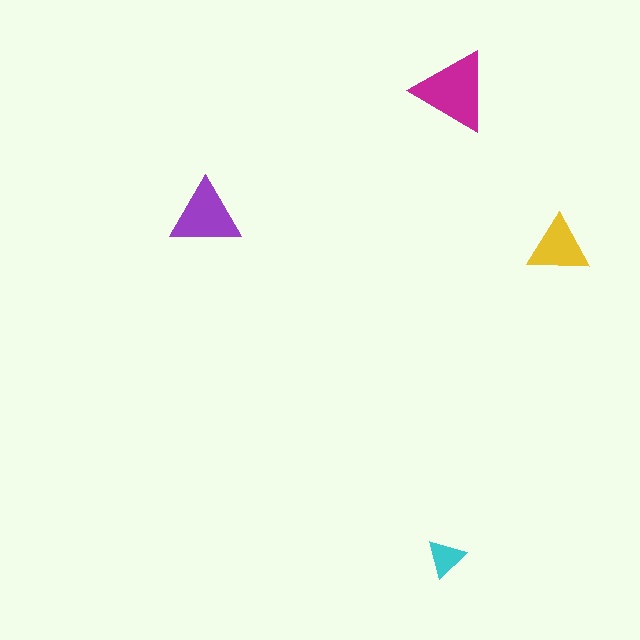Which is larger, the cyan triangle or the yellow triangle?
The yellow one.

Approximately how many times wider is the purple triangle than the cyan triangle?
About 2 times wider.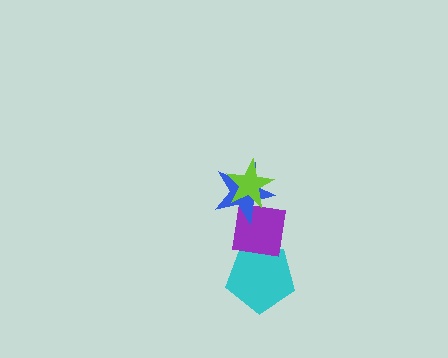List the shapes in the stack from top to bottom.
From top to bottom: the lime star, the blue star, the purple square, the cyan pentagon.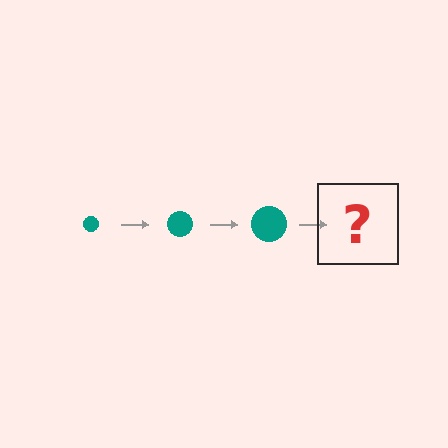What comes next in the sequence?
The next element should be a teal circle, larger than the previous one.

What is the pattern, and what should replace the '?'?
The pattern is that the circle gets progressively larger each step. The '?' should be a teal circle, larger than the previous one.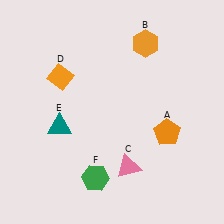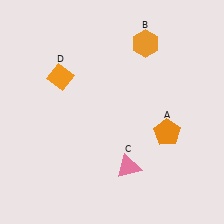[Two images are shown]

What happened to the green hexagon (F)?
The green hexagon (F) was removed in Image 2. It was in the bottom-left area of Image 1.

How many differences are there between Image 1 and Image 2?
There are 2 differences between the two images.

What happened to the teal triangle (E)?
The teal triangle (E) was removed in Image 2. It was in the bottom-left area of Image 1.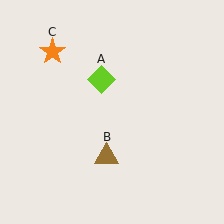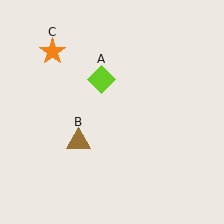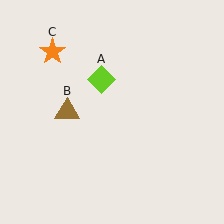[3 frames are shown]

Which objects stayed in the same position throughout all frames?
Lime diamond (object A) and orange star (object C) remained stationary.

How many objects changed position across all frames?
1 object changed position: brown triangle (object B).